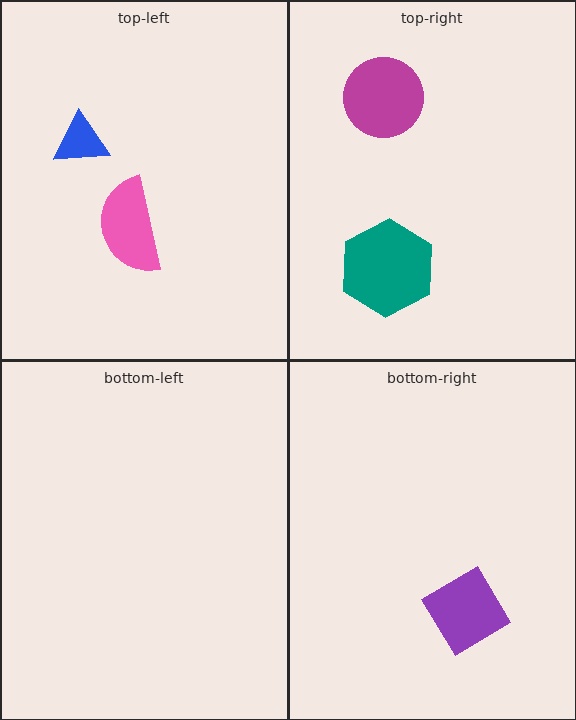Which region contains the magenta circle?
The top-right region.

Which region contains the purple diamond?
The bottom-right region.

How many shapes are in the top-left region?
2.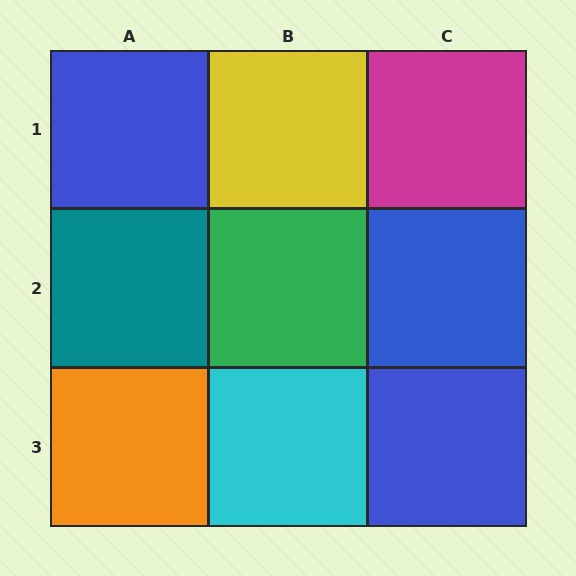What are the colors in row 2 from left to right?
Teal, green, blue.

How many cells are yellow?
1 cell is yellow.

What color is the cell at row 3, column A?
Orange.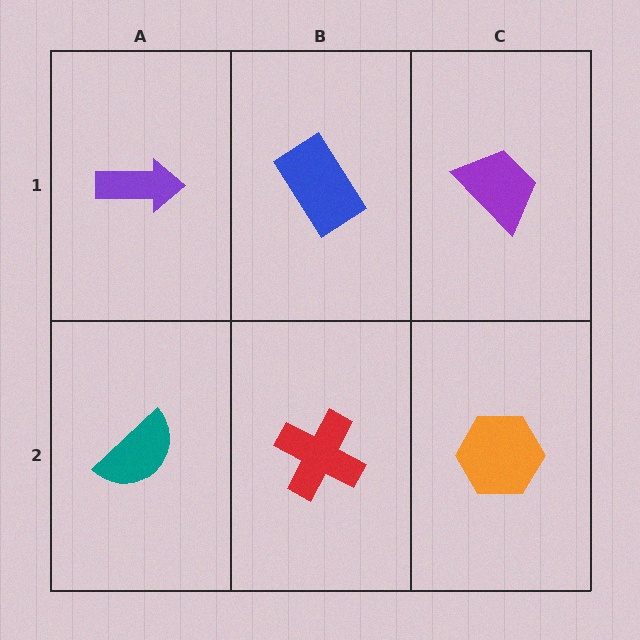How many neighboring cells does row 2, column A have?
2.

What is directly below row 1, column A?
A teal semicircle.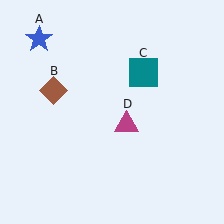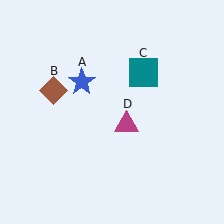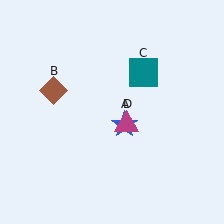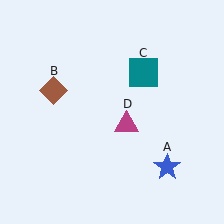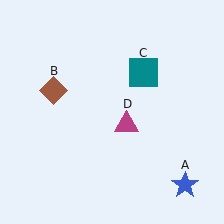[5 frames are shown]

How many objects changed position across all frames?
1 object changed position: blue star (object A).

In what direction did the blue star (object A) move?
The blue star (object A) moved down and to the right.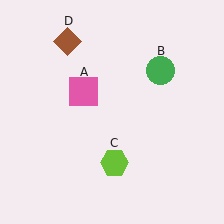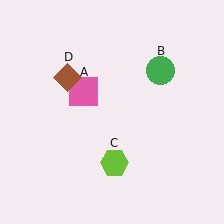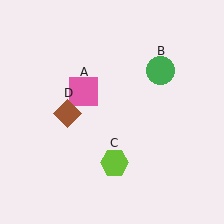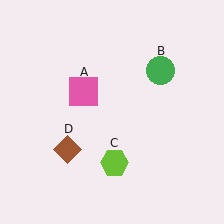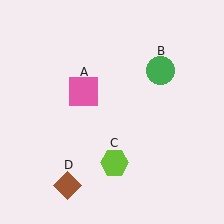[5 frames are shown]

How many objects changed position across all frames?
1 object changed position: brown diamond (object D).